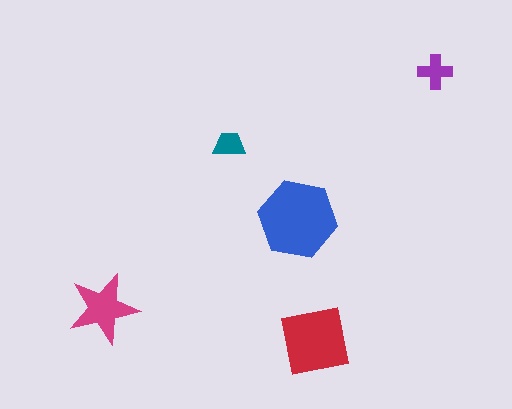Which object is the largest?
The blue hexagon.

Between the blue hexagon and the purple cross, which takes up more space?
The blue hexagon.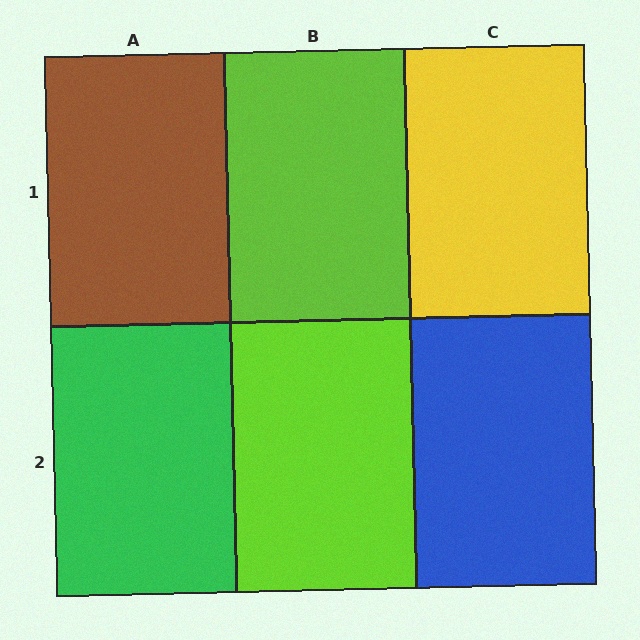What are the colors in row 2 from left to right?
Green, lime, blue.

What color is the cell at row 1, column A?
Brown.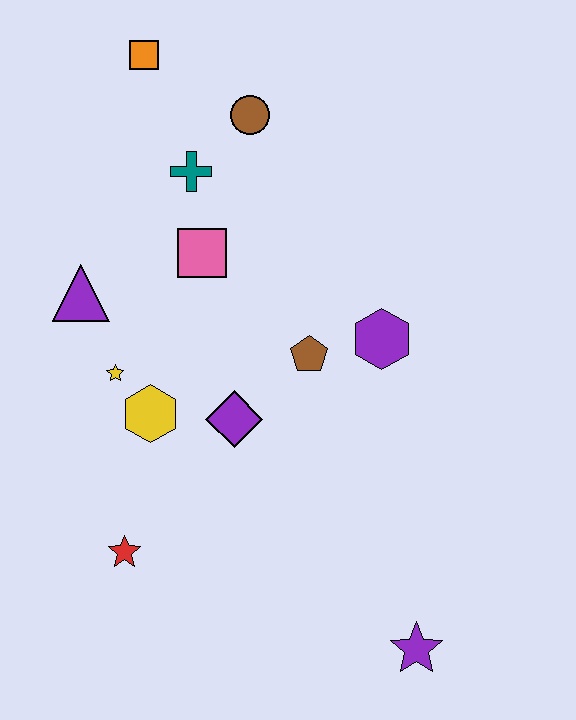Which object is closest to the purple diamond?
The yellow hexagon is closest to the purple diamond.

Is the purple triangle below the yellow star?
No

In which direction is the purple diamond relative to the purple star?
The purple diamond is above the purple star.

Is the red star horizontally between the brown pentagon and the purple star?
No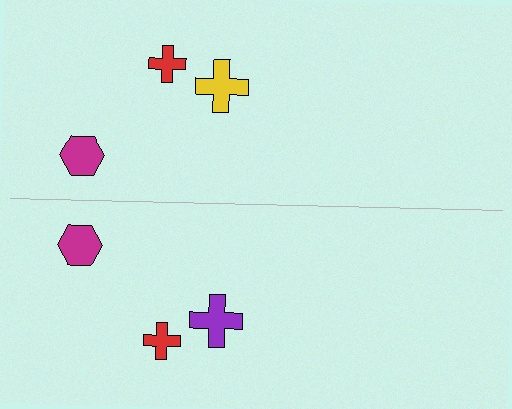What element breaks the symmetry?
The purple cross on the bottom side breaks the symmetry — its mirror counterpart is yellow.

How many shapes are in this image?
There are 6 shapes in this image.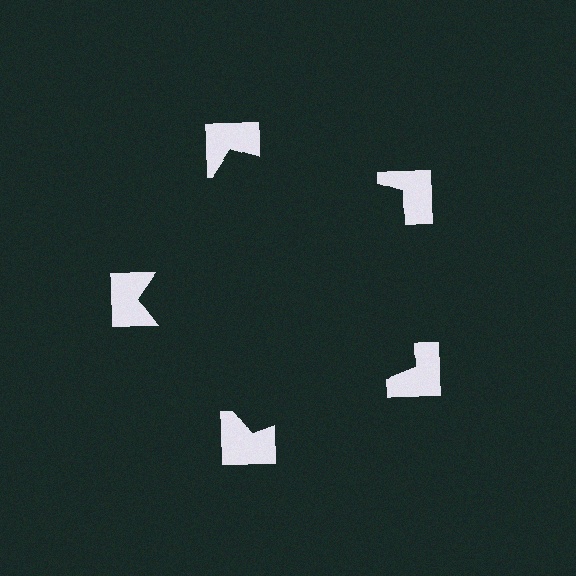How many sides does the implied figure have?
5 sides.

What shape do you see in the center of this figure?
An illusory pentagon — its edges are inferred from the aligned wedge cuts in the notched squares, not physically drawn.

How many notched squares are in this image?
There are 5 — one at each vertex of the illusory pentagon.